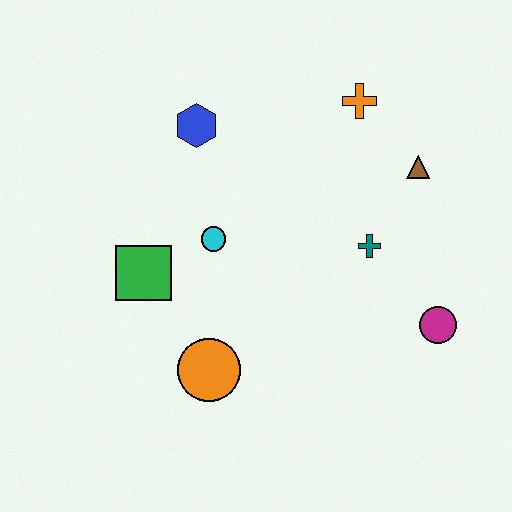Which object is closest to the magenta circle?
The teal cross is closest to the magenta circle.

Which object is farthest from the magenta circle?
The blue hexagon is farthest from the magenta circle.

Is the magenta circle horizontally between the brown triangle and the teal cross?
No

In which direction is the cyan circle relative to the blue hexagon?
The cyan circle is below the blue hexagon.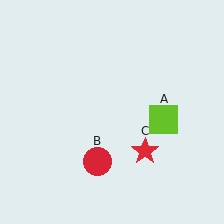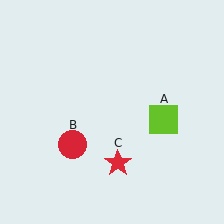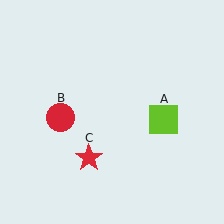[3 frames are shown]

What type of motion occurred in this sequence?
The red circle (object B), red star (object C) rotated clockwise around the center of the scene.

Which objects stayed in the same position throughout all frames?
Lime square (object A) remained stationary.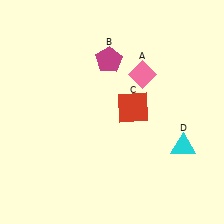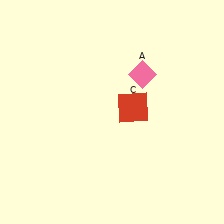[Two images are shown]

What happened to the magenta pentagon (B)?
The magenta pentagon (B) was removed in Image 2. It was in the top-left area of Image 1.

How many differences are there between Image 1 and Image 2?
There are 2 differences between the two images.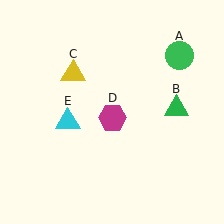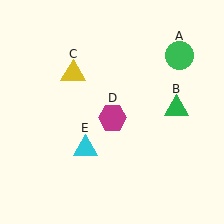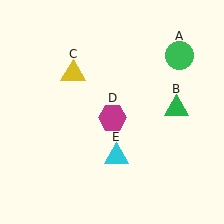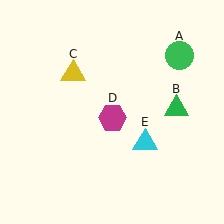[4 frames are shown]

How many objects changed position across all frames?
1 object changed position: cyan triangle (object E).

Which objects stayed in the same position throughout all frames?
Green circle (object A) and green triangle (object B) and yellow triangle (object C) and magenta hexagon (object D) remained stationary.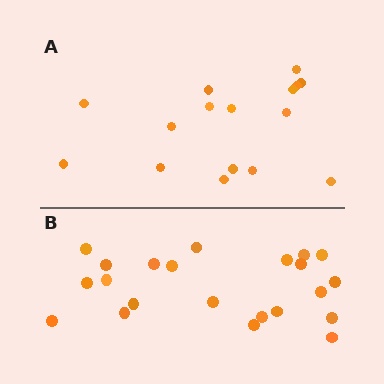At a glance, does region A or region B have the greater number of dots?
Region B (the bottom region) has more dots.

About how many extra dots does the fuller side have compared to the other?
Region B has about 6 more dots than region A.